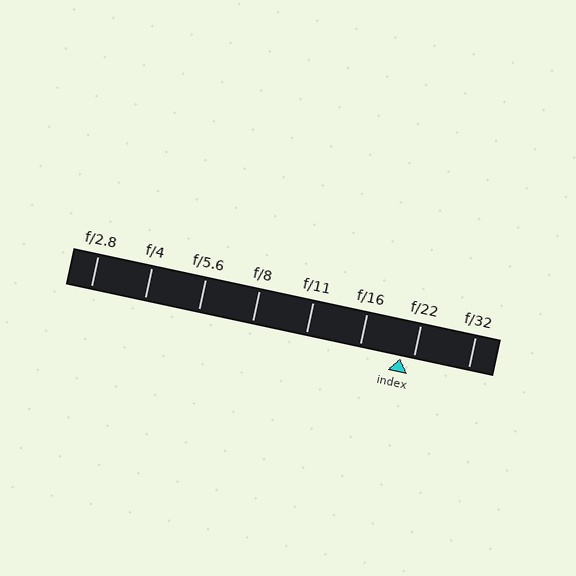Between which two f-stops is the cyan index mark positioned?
The index mark is between f/16 and f/22.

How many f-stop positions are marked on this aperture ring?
There are 8 f-stop positions marked.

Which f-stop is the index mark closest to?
The index mark is closest to f/22.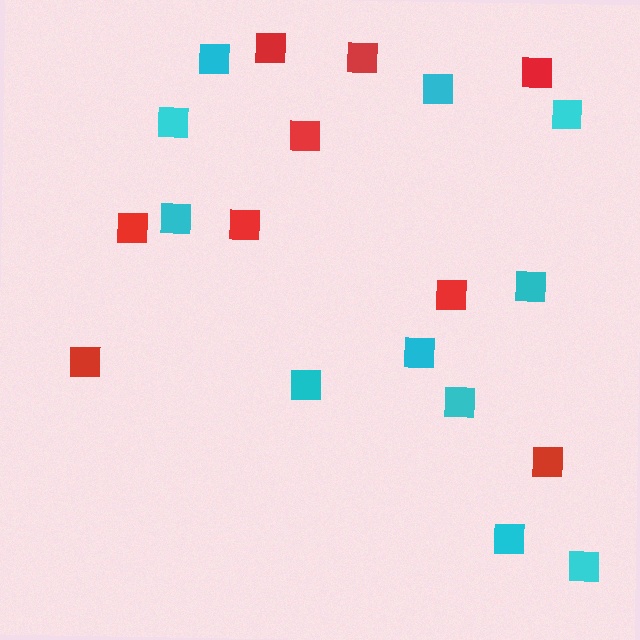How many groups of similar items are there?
There are 2 groups: one group of red squares (9) and one group of cyan squares (11).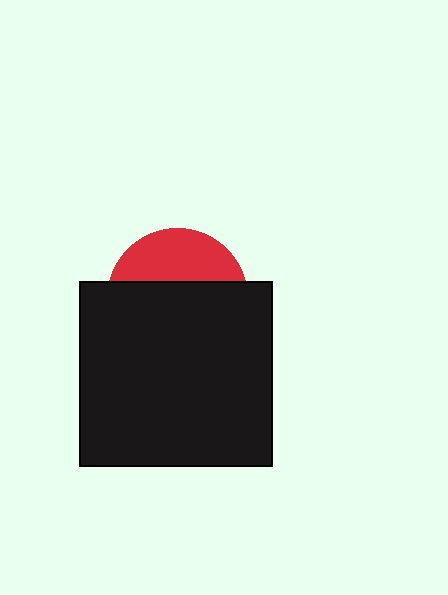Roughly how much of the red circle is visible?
A small part of it is visible (roughly 35%).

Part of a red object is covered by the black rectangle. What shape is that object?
It is a circle.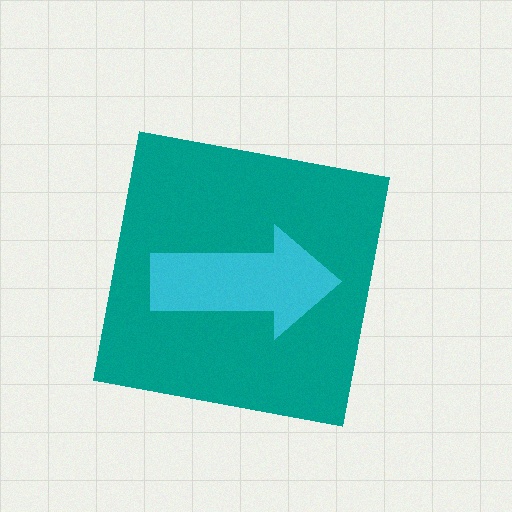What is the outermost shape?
The teal square.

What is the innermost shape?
The cyan arrow.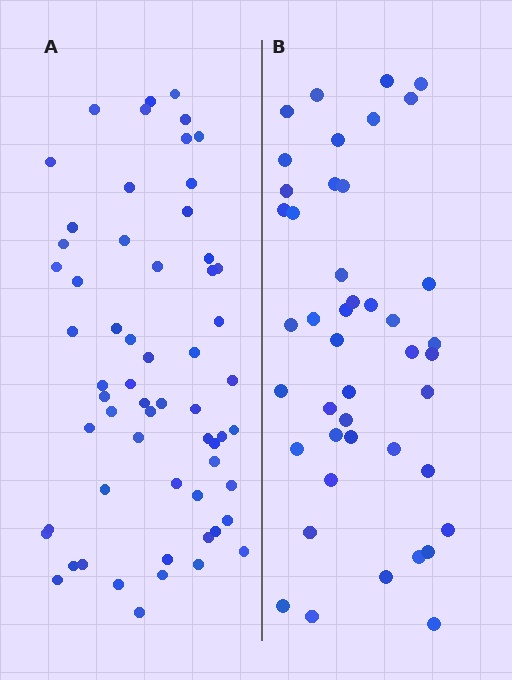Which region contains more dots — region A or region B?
Region A (the left region) has more dots.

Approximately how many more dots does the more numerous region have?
Region A has approximately 15 more dots than region B.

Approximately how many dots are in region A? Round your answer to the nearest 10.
About 60 dots.